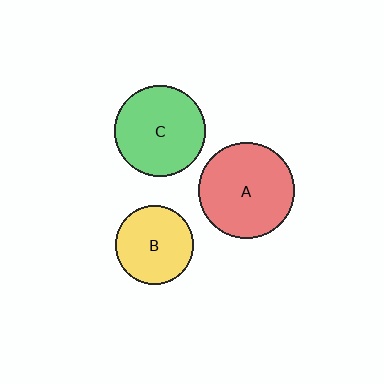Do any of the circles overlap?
No, none of the circles overlap.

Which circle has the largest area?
Circle A (red).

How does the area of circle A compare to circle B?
Approximately 1.5 times.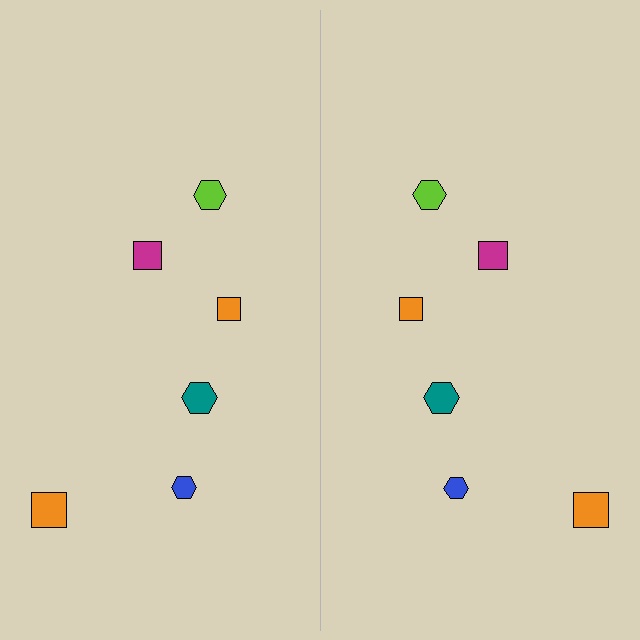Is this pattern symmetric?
Yes, this pattern has bilateral (reflection) symmetry.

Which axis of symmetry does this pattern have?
The pattern has a vertical axis of symmetry running through the center of the image.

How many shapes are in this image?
There are 12 shapes in this image.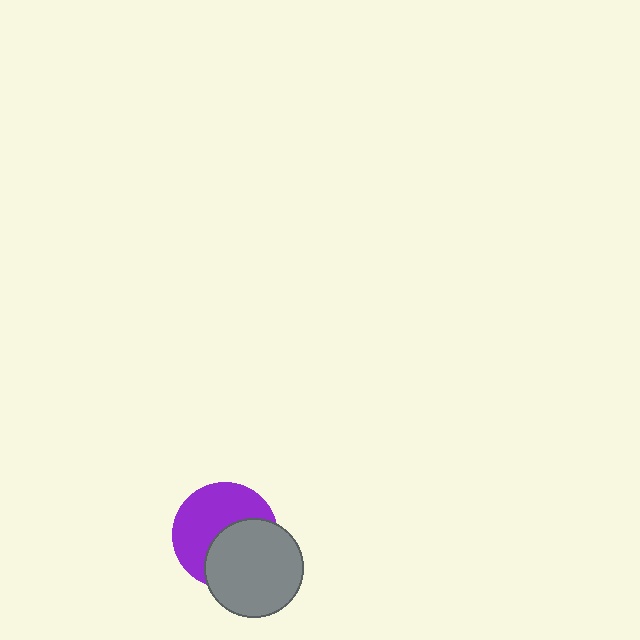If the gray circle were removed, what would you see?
You would see the complete purple circle.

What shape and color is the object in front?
The object in front is a gray circle.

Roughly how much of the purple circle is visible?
About half of it is visible (roughly 55%).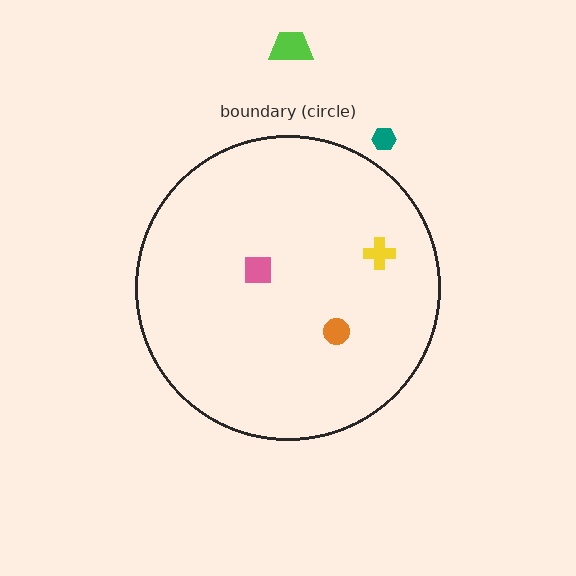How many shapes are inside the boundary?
3 inside, 2 outside.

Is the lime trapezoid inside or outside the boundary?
Outside.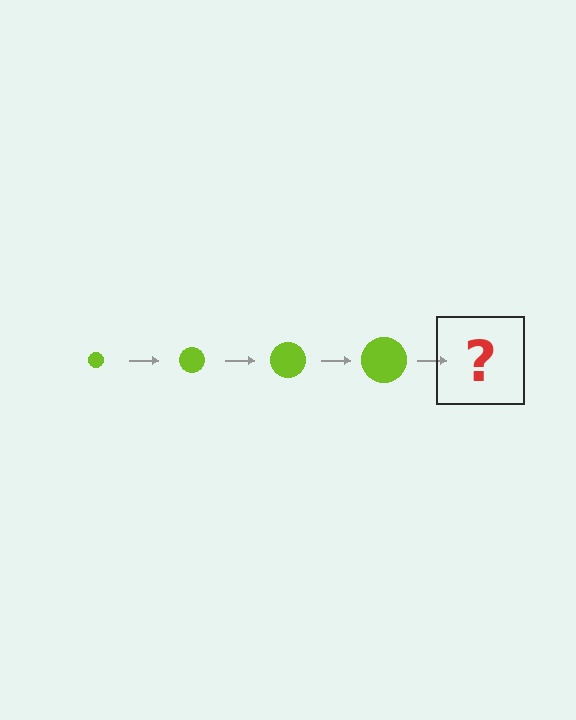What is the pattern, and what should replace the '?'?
The pattern is that the circle gets progressively larger each step. The '?' should be a lime circle, larger than the previous one.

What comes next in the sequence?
The next element should be a lime circle, larger than the previous one.